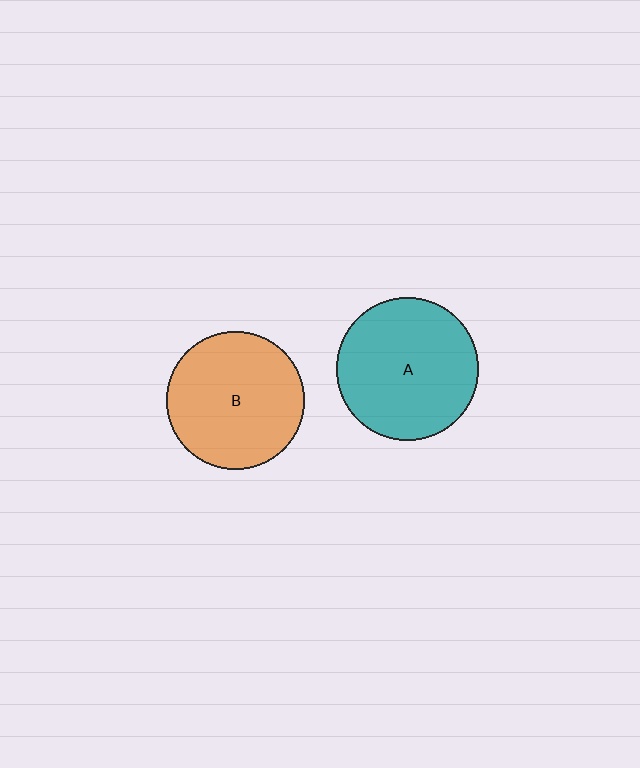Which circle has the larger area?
Circle A (teal).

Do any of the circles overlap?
No, none of the circles overlap.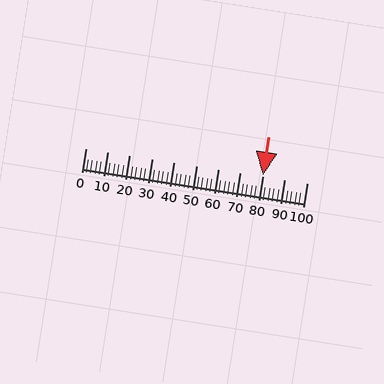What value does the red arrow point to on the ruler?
The red arrow points to approximately 80.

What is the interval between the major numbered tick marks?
The major tick marks are spaced 10 units apart.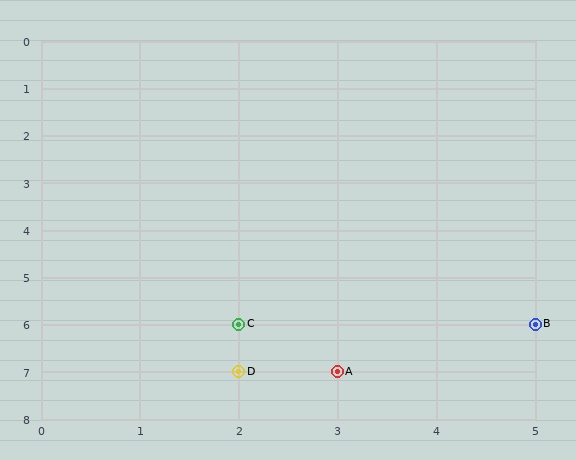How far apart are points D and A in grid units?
Points D and A are 1 column apart.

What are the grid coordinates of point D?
Point D is at grid coordinates (2, 7).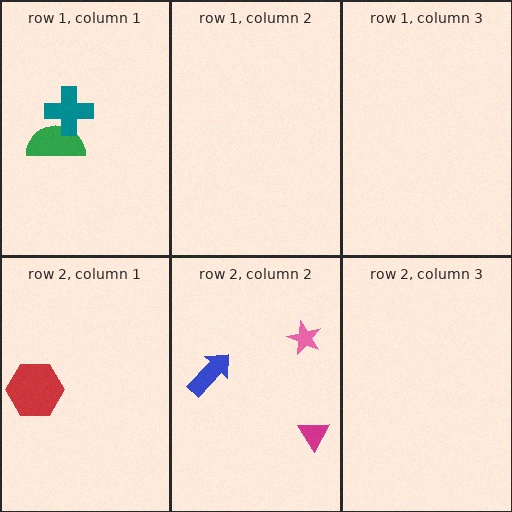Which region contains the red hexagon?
The row 2, column 1 region.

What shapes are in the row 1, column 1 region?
The green semicircle, the teal cross.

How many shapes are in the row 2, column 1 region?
1.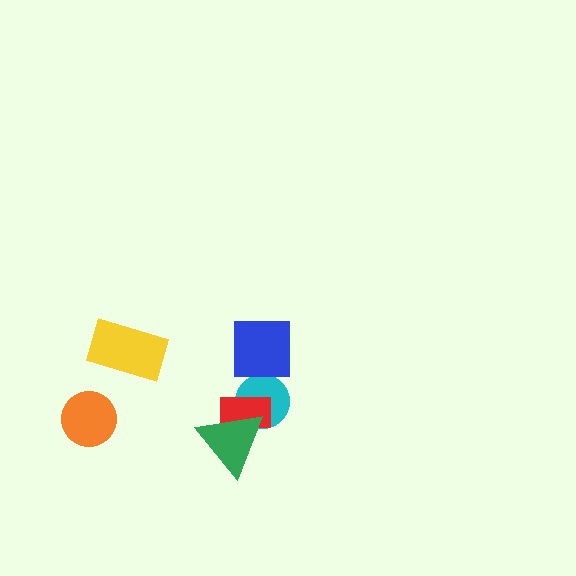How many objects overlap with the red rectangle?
2 objects overlap with the red rectangle.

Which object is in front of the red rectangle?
The green triangle is in front of the red rectangle.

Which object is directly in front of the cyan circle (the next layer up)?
The red rectangle is directly in front of the cyan circle.